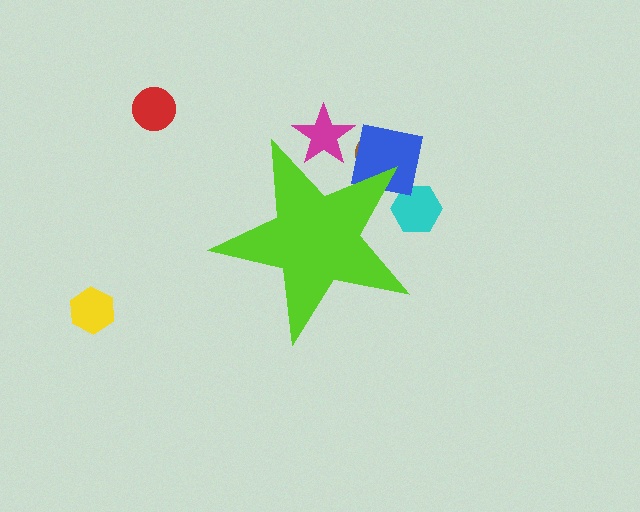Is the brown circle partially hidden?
Yes, the brown circle is partially hidden behind the lime star.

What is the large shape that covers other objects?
A lime star.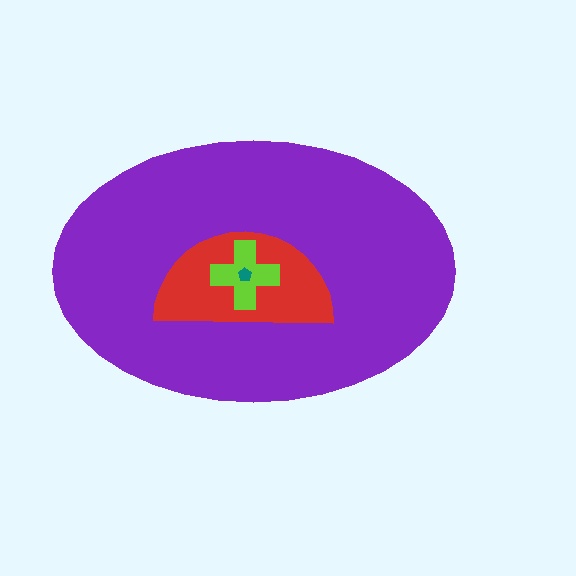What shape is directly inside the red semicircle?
The lime cross.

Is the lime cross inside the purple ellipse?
Yes.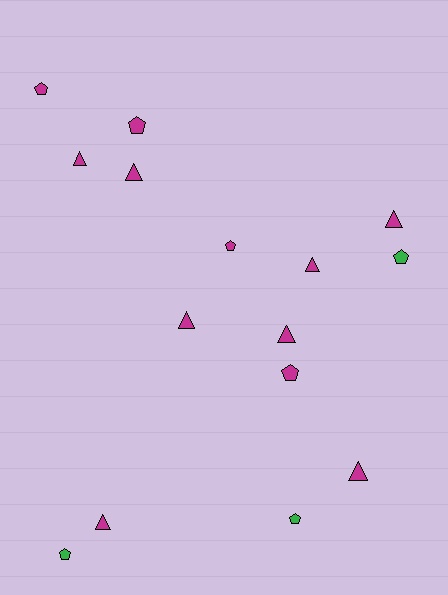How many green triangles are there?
There are no green triangles.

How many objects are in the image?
There are 15 objects.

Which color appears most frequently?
Magenta, with 12 objects.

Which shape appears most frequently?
Triangle, with 8 objects.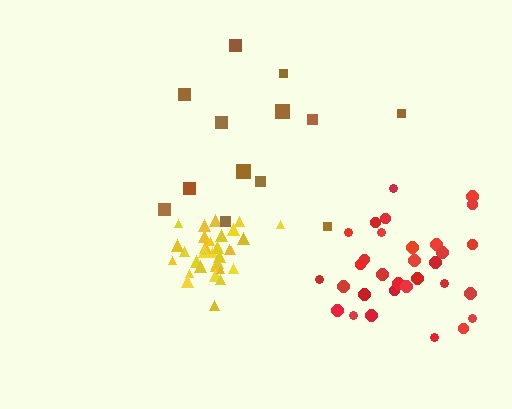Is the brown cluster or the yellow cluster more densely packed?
Yellow.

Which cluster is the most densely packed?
Yellow.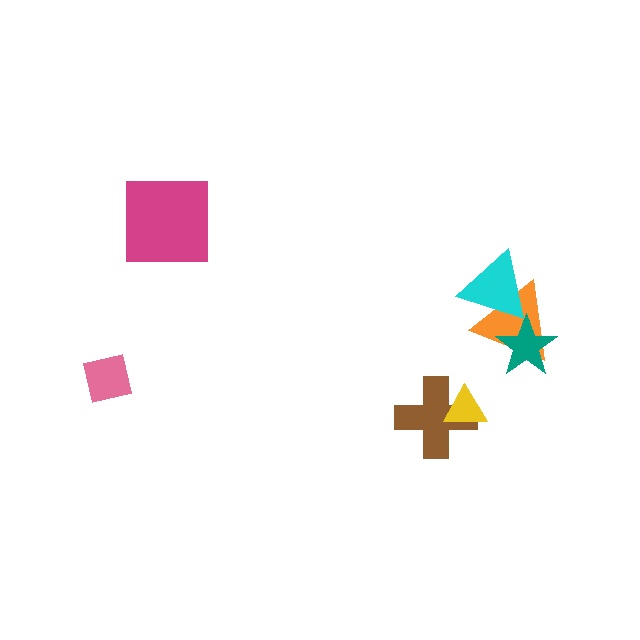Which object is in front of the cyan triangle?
The teal star is in front of the cyan triangle.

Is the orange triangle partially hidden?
Yes, it is partially covered by another shape.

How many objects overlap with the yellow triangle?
1 object overlaps with the yellow triangle.